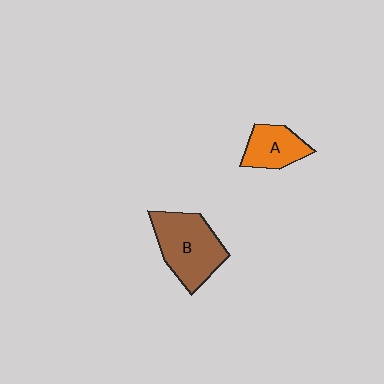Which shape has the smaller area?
Shape A (orange).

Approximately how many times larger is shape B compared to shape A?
Approximately 1.7 times.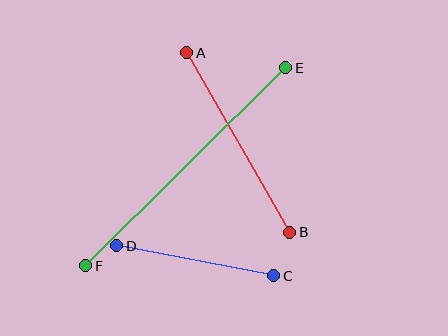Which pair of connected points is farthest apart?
Points E and F are farthest apart.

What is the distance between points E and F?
The distance is approximately 282 pixels.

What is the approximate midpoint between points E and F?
The midpoint is at approximately (186, 167) pixels.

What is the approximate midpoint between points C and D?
The midpoint is at approximately (195, 261) pixels.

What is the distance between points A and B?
The distance is approximately 207 pixels.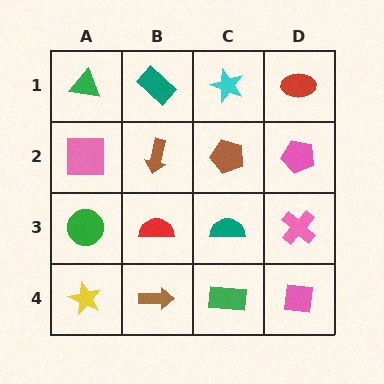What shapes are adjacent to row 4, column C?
A teal semicircle (row 3, column C), a brown arrow (row 4, column B), a pink square (row 4, column D).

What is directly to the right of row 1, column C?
A red ellipse.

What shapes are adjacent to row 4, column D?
A pink cross (row 3, column D), a green rectangle (row 4, column C).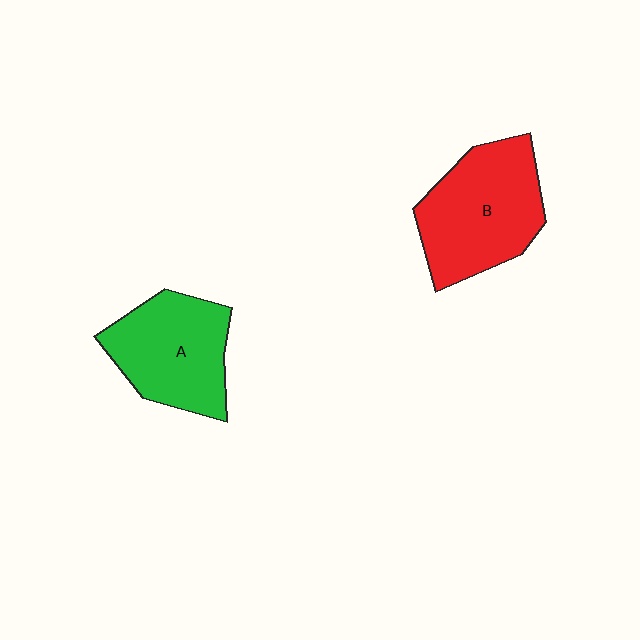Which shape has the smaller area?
Shape A (green).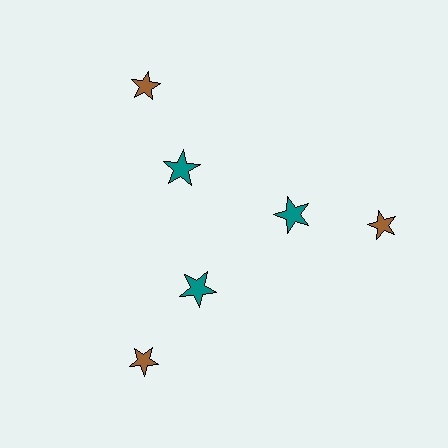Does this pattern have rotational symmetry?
Yes, this pattern has 3-fold rotational symmetry. It looks the same after rotating 120 degrees around the center.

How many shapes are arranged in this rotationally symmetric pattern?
There are 6 shapes, arranged in 3 groups of 2.